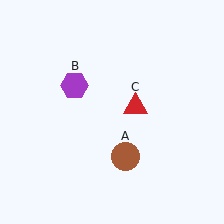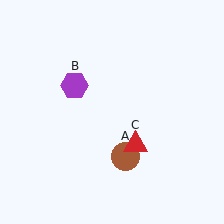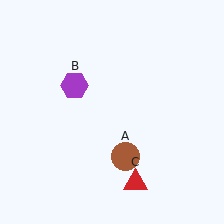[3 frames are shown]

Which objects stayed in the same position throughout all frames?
Brown circle (object A) and purple hexagon (object B) remained stationary.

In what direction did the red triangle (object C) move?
The red triangle (object C) moved down.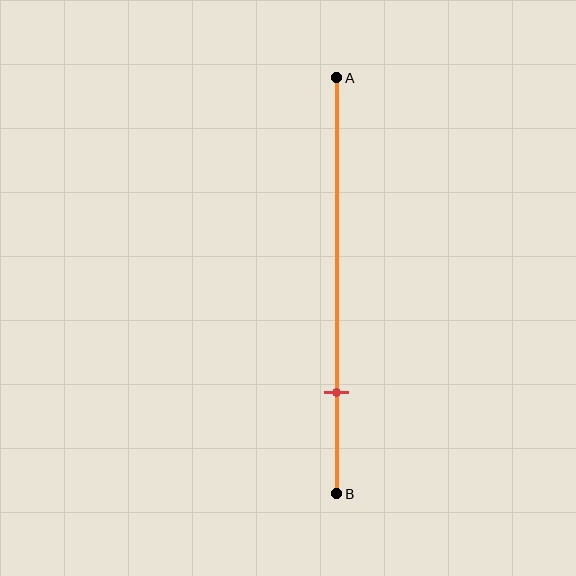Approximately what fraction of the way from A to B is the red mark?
The red mark is approximately 75% of the way from A to B.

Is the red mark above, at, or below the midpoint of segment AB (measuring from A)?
The red mark is below the midpoint of segment AB.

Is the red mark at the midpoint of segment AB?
No, the mark is at about 75% from A, not at the 50% midpoint.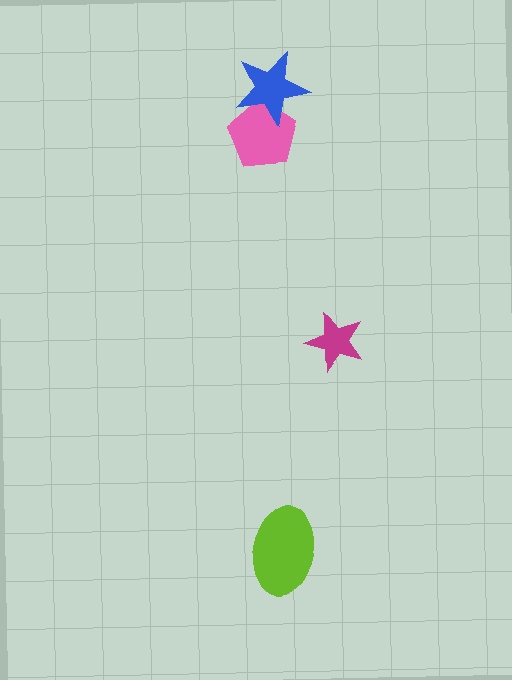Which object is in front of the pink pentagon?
The blue star is in front of the pink pentagon.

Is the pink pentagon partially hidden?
Yes, it is partially covered by another shape.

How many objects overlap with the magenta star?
0 objects overlap with the magenta star.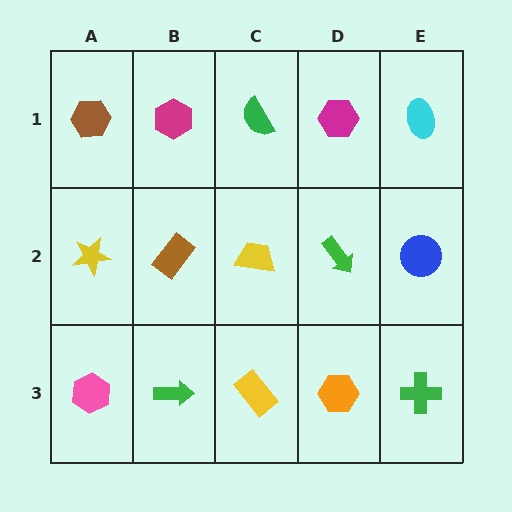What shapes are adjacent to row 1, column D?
A green arrow (row 2, column D), a green semicircle (row 1, column C), a cyan ellipse (row 1, column E).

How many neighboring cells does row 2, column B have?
4.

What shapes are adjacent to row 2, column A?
A brown hexagon (row 1, column A), a pink hexagon (row 3, column A), a brown rectangle (row 2, column B).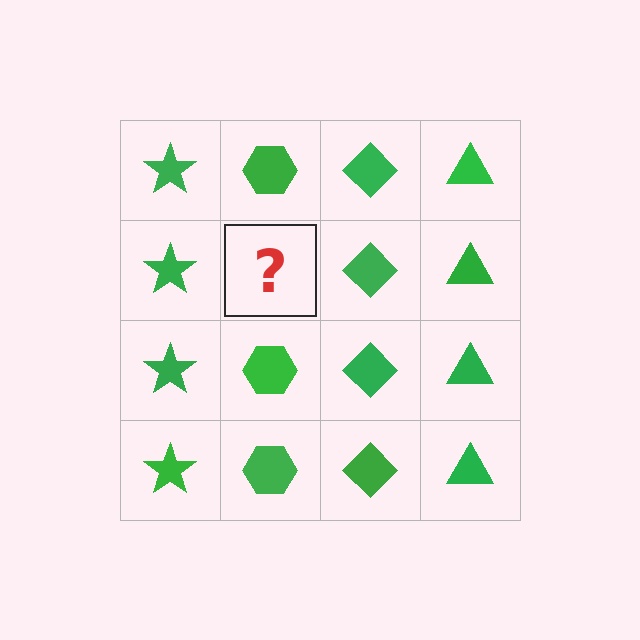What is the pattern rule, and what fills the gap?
The rule is that each column has a consistent shape. The gap should be filled with a green hexagon.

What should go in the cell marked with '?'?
The missing cell should contain a green hexagon.